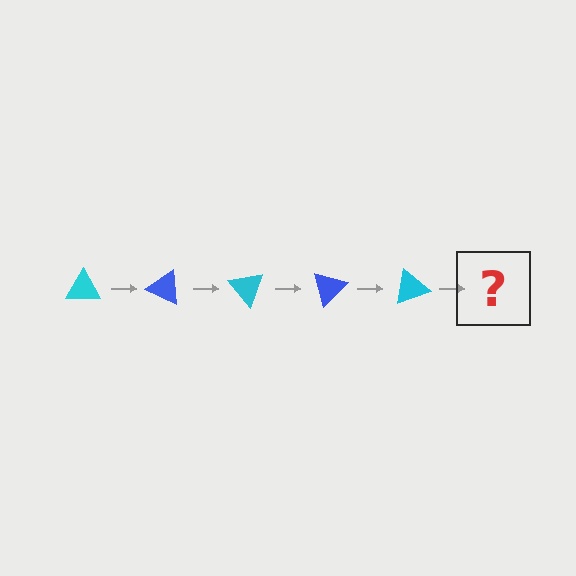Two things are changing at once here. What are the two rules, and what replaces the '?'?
The two rules are that it rotates 25 degrees each step and the color cycles through cyan and blue. The '?' should be a blue triangle, rotated 125 degrees from the start.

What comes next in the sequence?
The next element should be a blue triangle, rotated 125 degrees from the start.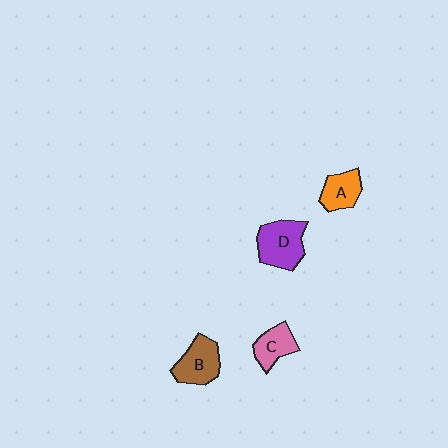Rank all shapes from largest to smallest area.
From largest to smallest: D (purple), B (brown), C (pink), A (orange).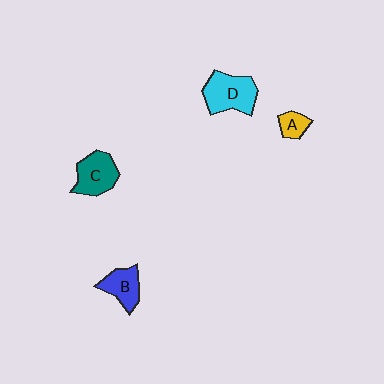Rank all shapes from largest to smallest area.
From largest to smallest: D (cyan), C (teal), B (blue), A (yellow).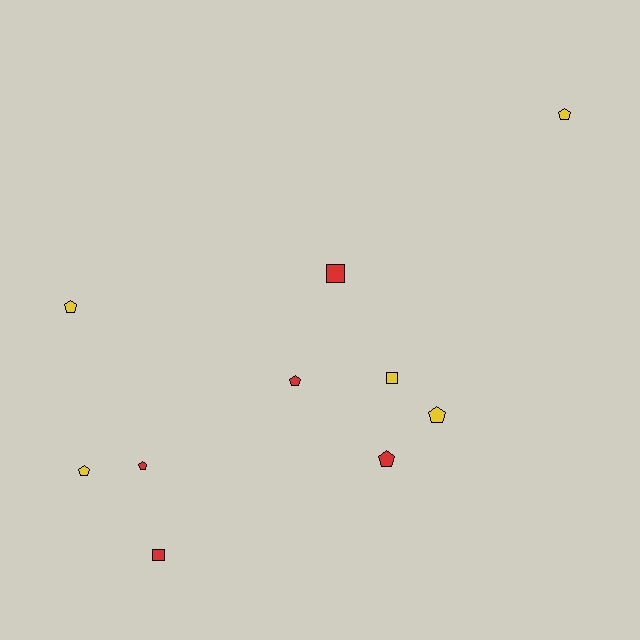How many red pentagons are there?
There are 3 red pentagons.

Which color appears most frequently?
Yellow, with 5 objects.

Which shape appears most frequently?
Pentagon, with 7 objects.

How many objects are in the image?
There are 10 objects.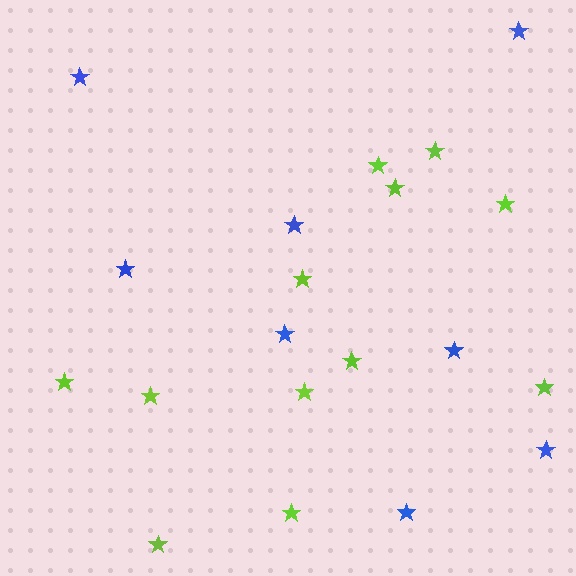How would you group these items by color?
There are 2 groups: one group of lime stars (12) and one group of blue stars (8).